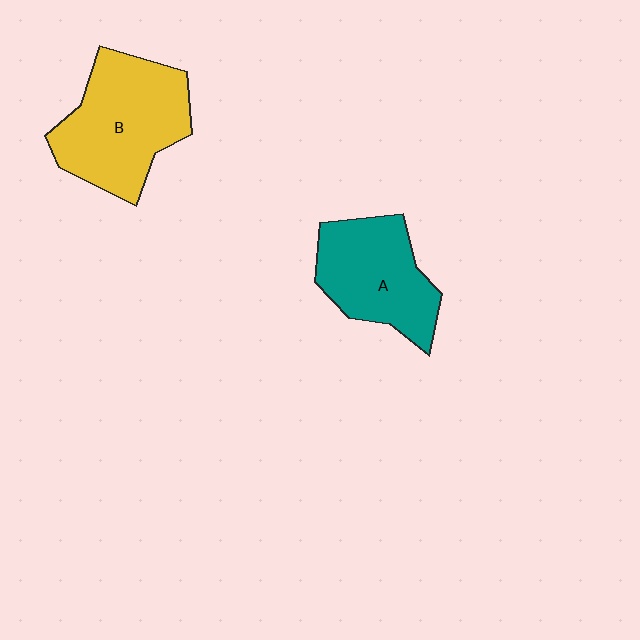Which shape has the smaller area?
Shape A (teal).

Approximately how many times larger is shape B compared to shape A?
Approximately 1.2 times.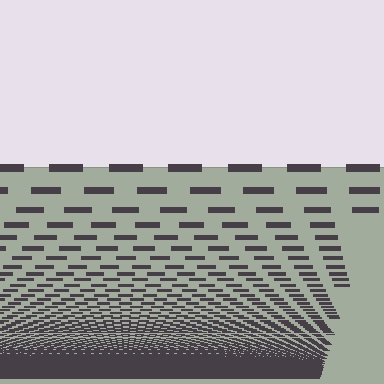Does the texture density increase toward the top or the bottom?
Density increases toward the bottom.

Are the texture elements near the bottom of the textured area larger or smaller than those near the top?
Smaller. The gradient is inverted — elements near the bottom are smaller and denser.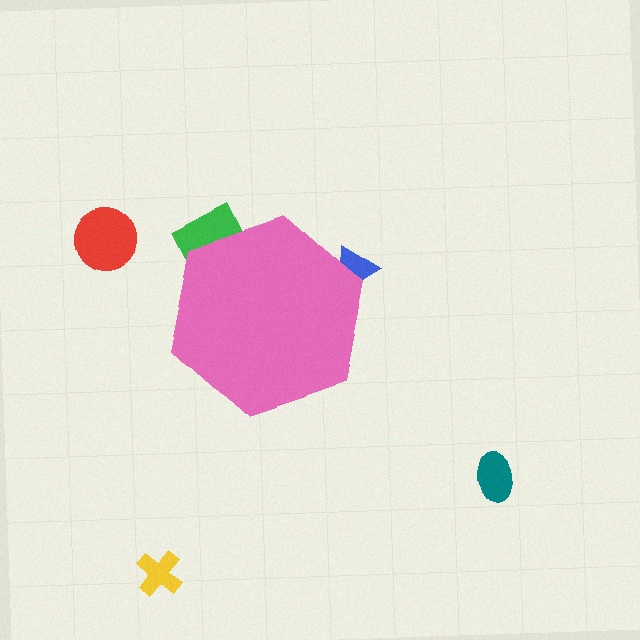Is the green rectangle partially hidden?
Yes, the green rectangle is partially hidden behind the pink hexagon.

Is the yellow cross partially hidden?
No, the yellow cross is fully visible.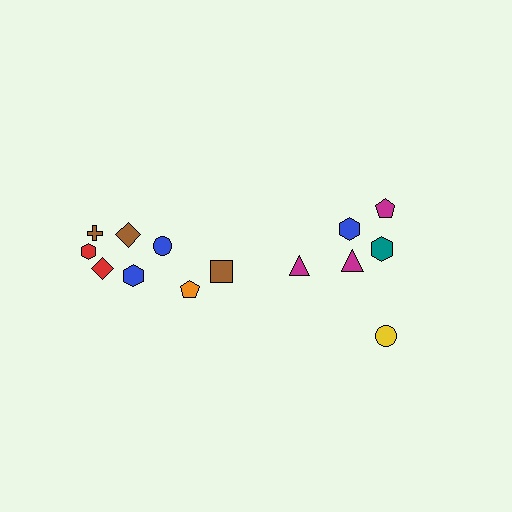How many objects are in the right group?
There are 6 objects.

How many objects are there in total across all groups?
There are 14 objects.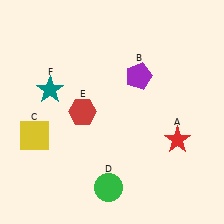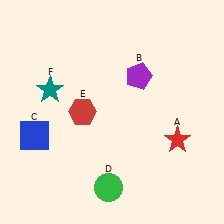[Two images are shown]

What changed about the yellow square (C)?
In Image 1, C is yellow. In Image 2, it changed to blue.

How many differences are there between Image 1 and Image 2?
There is 1 difference between the two images.